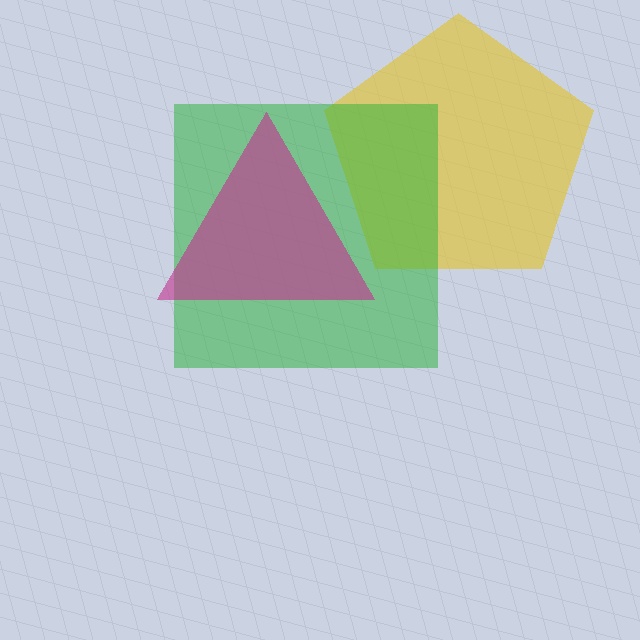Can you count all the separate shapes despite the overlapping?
Yes, there are 3 separate shapes.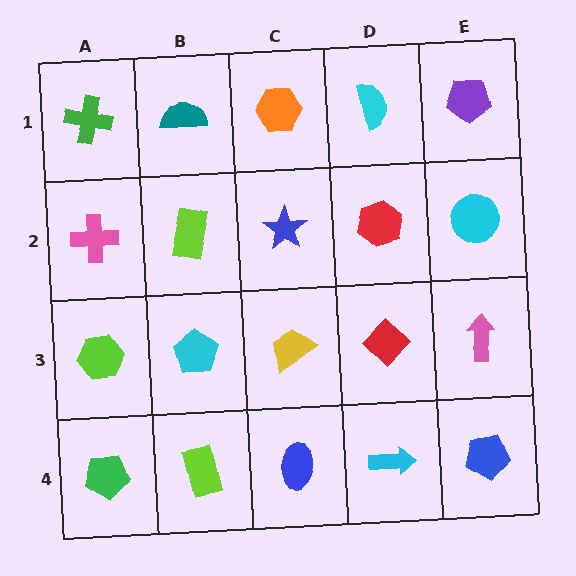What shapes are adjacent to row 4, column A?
A lime hexagon (row 3, column A), a lime rectangle (row 4, column B).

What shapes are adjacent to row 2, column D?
A cyan semicircle (row 1, column D), a red diamond (row 3, column D), a blue star (row 2, column C), a cyan circle (row 2, column E).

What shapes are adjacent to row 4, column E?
A pink arrow (row 3, column E), a cyan arrow (row 4, column D).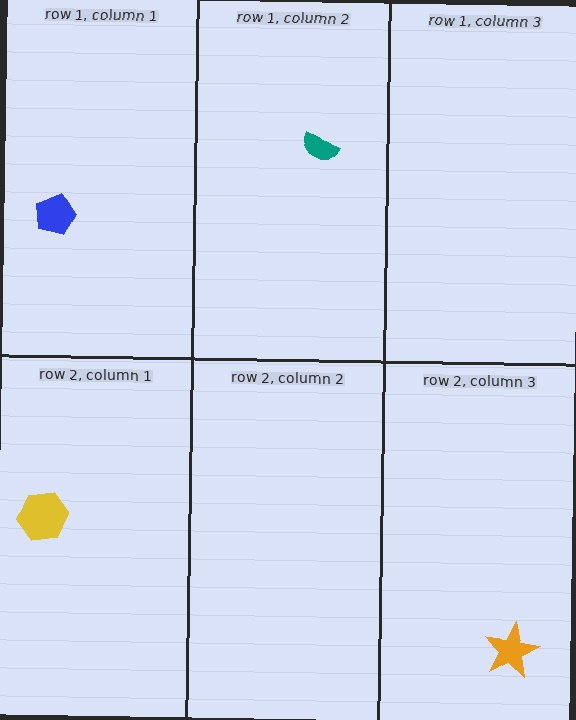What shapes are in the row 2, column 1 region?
The yellow hexagon.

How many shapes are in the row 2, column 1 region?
1.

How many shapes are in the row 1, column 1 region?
1.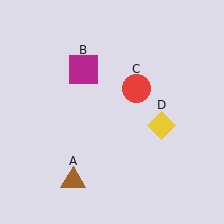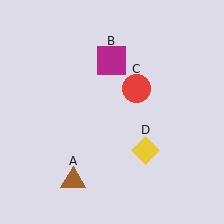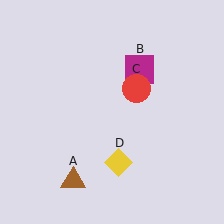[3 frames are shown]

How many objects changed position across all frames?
2 objects changed position: magenta square (object B), yellow diamond (object D).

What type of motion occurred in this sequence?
The magenta square (object B), yellow diamond (object D) rotated clockwise around the center of the scene.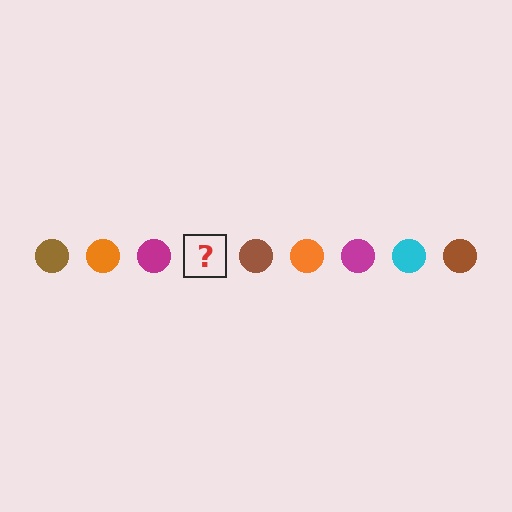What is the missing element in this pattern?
The missing element is a cyan circle.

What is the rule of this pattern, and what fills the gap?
The rule is that the pattern cycles through brown, orange, magenta, cyan circles. The gap should be filled with a cyan circle.